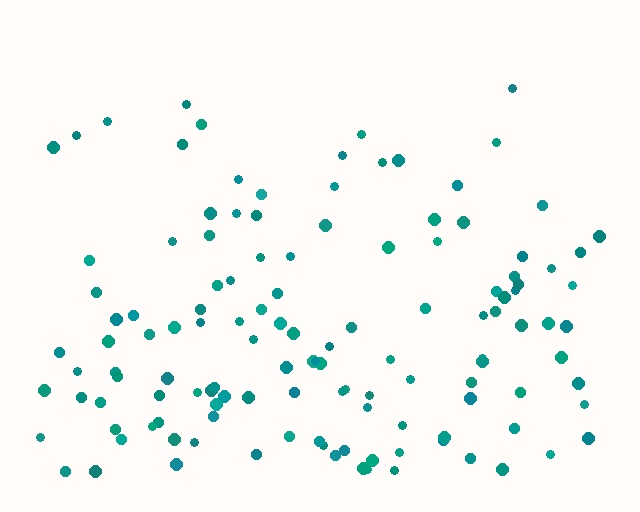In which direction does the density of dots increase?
From top to bottom, with the bottom side densest.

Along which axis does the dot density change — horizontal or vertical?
Vertical.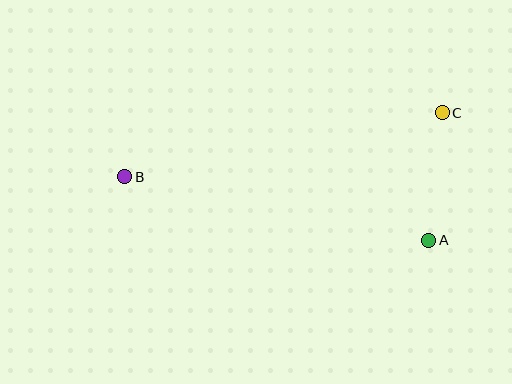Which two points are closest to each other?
Points A and C are closest to each other.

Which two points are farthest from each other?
Points B and C are farthest from each other.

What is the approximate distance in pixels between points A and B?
The distance between A and B is approximately 311 pixels.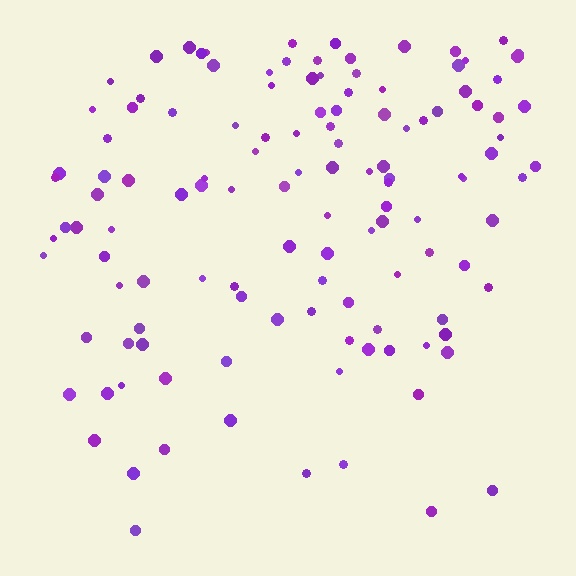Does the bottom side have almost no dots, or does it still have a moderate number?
Still a moderate number, just noticeably fewer than the top.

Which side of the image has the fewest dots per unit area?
The bottom.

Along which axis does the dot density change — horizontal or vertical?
Vertical.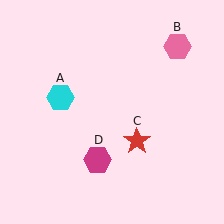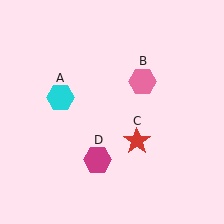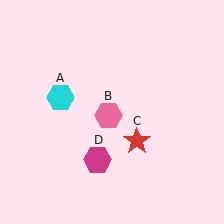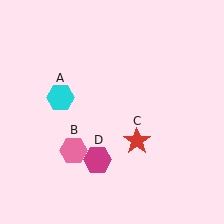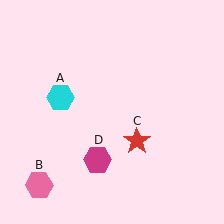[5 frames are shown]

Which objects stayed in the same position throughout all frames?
Cyan hexagon (object A) and red star (object C) and magenta hexagon (object D) remained stationary.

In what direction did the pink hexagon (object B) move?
The pink hexagon (object B) moved down and to the left.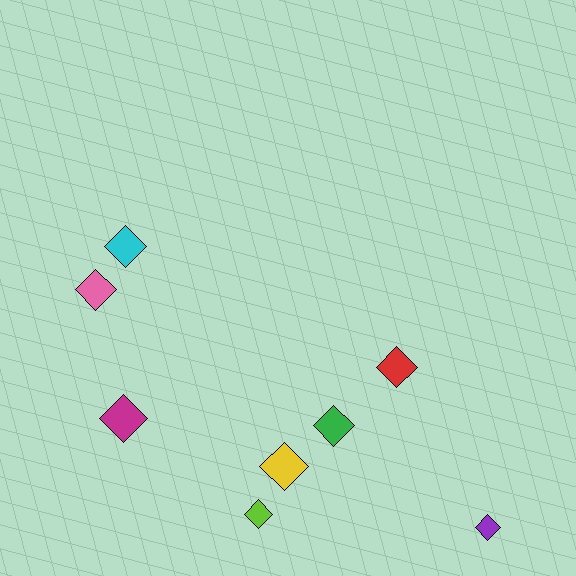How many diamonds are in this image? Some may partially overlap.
There are 8 diamonds.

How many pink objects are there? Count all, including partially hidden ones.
There is 1 pink object.